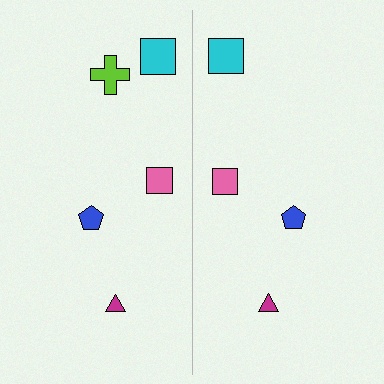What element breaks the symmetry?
A lime cross is missing from the right side.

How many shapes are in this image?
There are 9 shapes in this image.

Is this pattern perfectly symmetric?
No, the pattern is not perfectly symmetric. A lime cross is missing from the right side.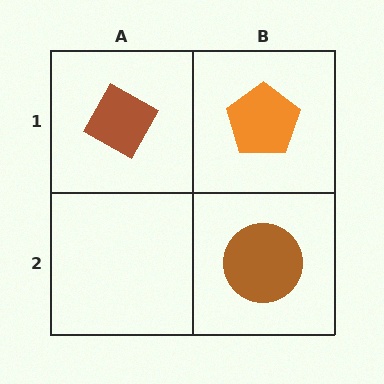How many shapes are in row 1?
2 shapes.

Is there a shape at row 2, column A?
No, that cell is empty.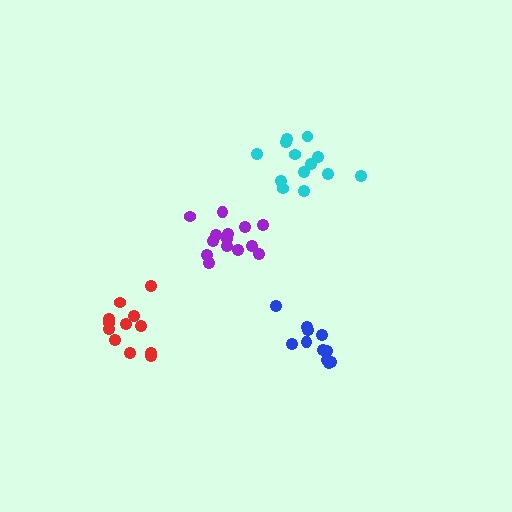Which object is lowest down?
The blue cluster is bottommost.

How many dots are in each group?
Group 1: 13 dots, Group 2: 14 dots, Group 3: 12 dots, Group 4: 11 dots (50 total).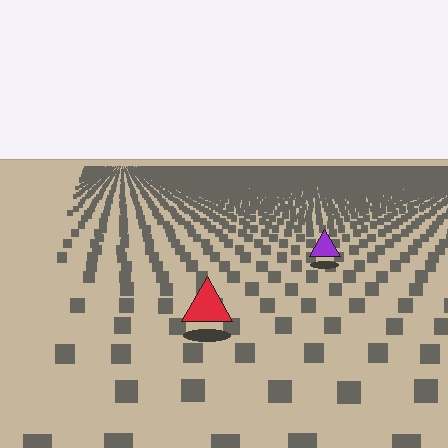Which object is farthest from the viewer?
The purple triangle is farthest from the viewer. It appears smaller and the ground texture around it is denser.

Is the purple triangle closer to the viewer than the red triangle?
No. The red triangle is closer — you can tell from the texture gradient: the ground texture is coarser near it.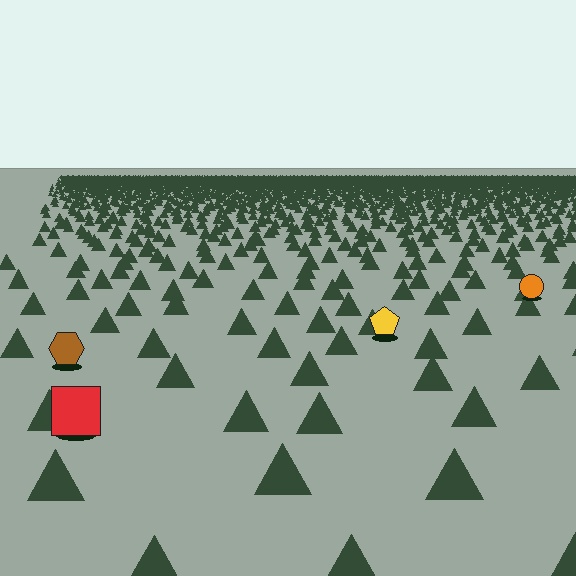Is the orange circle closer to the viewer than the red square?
No. The red square is closer — you can tell from the texture gradient: the ground texture is coarser near it.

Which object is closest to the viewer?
The red square is closest. The texture marks near it are larger and more spread out.